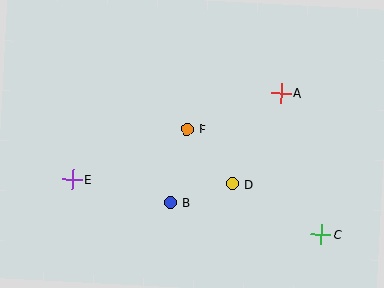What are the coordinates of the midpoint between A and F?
The midpoint between A and F is at (234, 111).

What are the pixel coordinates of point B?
Point B is at (170, 202).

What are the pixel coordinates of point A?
Point A is at (281, 93).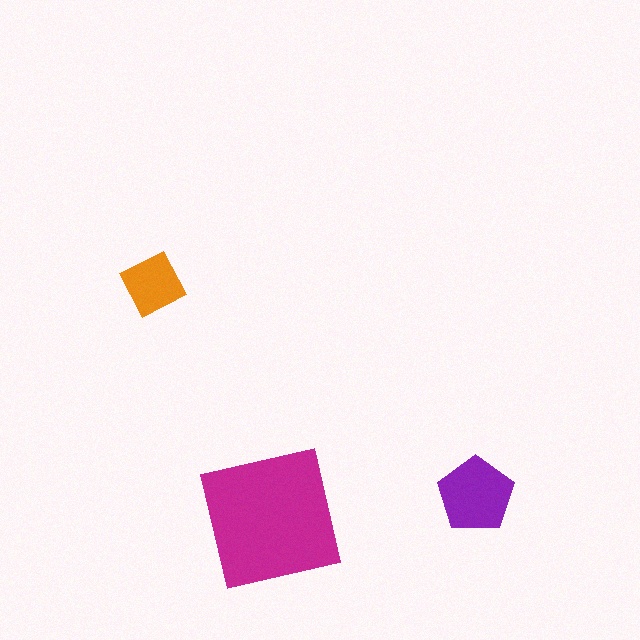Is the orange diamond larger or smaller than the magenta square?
Smaller.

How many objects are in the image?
There are 3 objects in the image.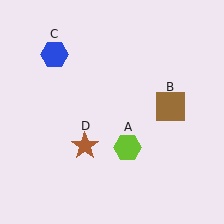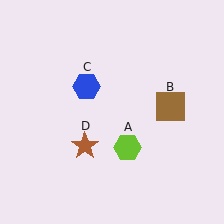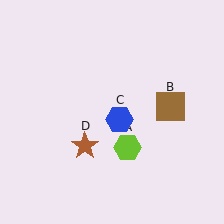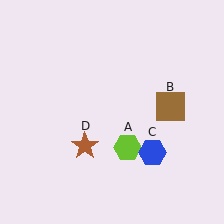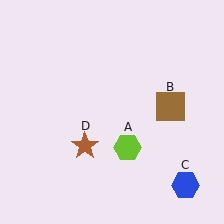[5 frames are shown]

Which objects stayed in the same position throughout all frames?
Lime hexagon (object A) and brown square (object B) and brown star (object D) remained stationary.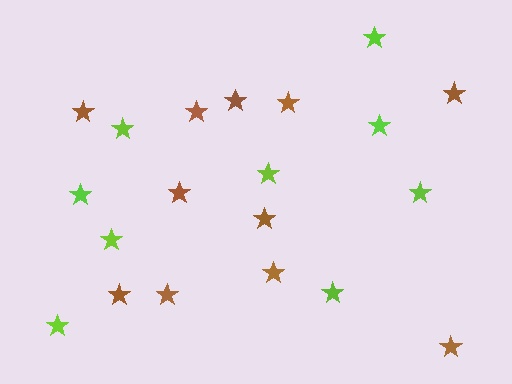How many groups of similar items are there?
There are 2 groups: one group of brown stars (11) and one group of lime stars (9).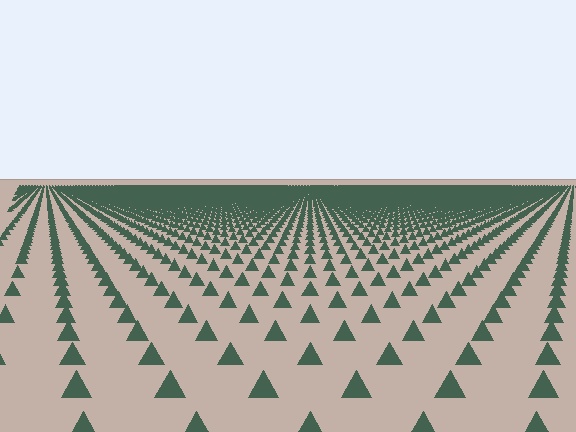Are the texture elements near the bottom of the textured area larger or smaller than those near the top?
Larger. Near the bottom, elements are closer to the viewer and appear at a bigger on-screen size.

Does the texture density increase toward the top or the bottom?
Density increases toward the top.